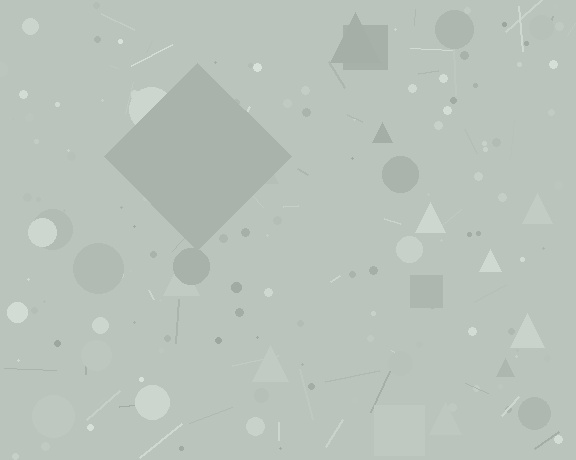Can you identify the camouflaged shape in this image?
The camouflaged shape is a diamond.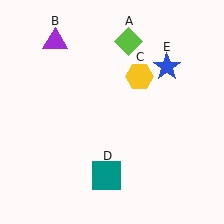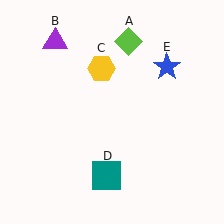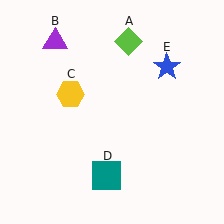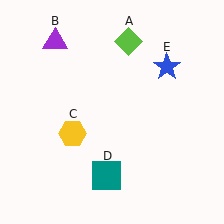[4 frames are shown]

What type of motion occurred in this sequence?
The yellow hexagon (object C) rotated counterclockwise around the center of the scene.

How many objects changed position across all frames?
1 object changed position: yellow hexagon (object C).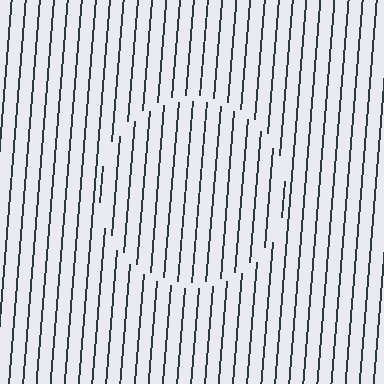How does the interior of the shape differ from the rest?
The interior of the shape contains the same grating, shifted by half a period — the contour is defined by the phase discontinuity where line-ends from the inner and outer gratings abut.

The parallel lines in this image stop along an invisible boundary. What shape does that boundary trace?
An illusory circle. The interior of the shape contains the same grating, shifted by half a period — the contour is defined by the phase discontinuity where line-ends from the inner and outer gratings abut.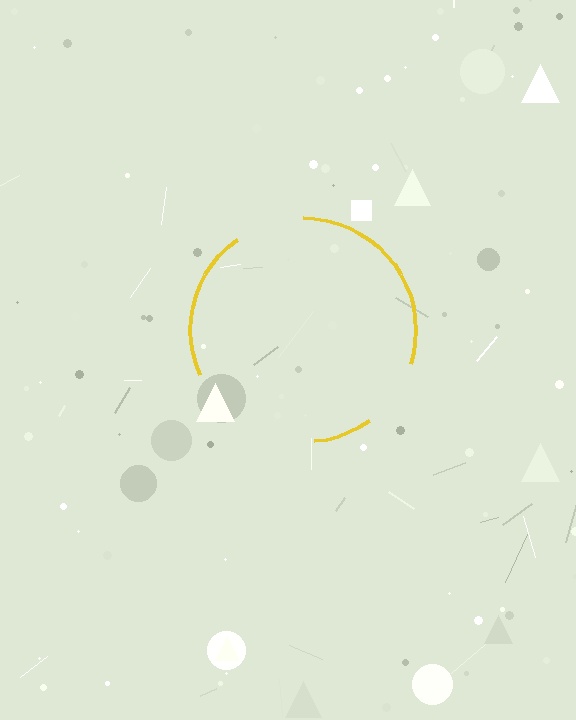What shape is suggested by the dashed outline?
The dashed outline suggests a circle.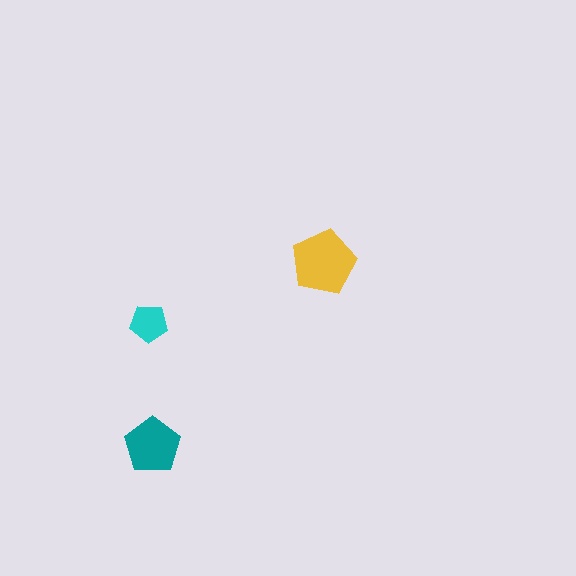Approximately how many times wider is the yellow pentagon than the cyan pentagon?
About 1.5 times wider.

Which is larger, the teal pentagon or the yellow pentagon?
The yellow one.